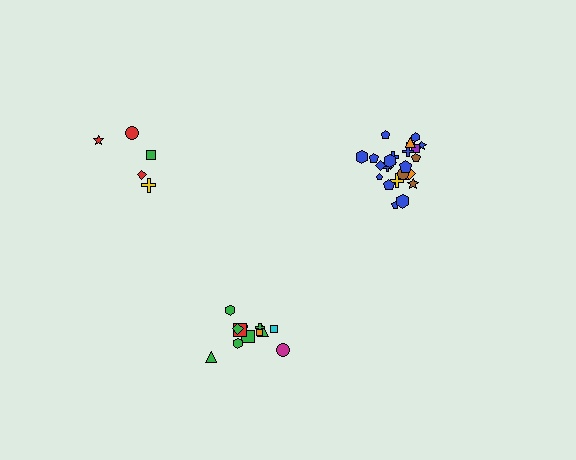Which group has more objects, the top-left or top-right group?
The top-right group.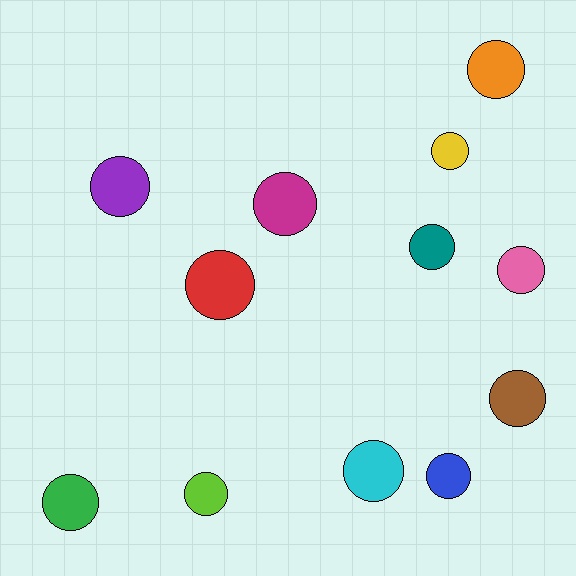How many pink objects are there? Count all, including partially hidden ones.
There is 1 pink object.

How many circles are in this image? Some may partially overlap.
There are 12 circles.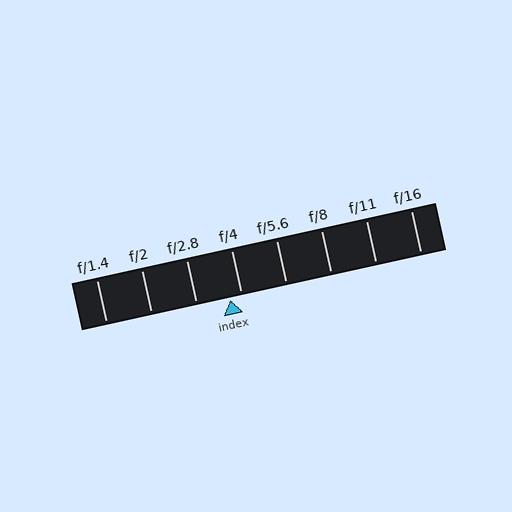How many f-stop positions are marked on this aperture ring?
There are 8 f-stop positions marked.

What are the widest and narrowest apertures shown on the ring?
The widest aperture shown is f/1.4 and the narrowest is f/16.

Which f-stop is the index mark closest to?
The index mark is closest to f/4.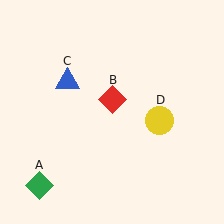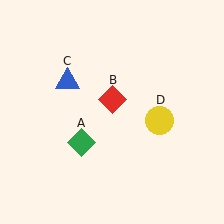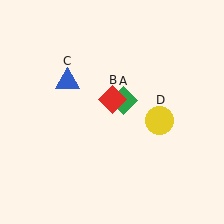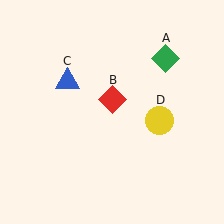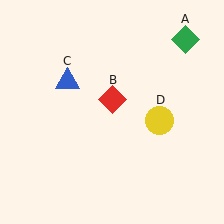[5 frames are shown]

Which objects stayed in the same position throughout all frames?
Red diamond (object B) and blue triangle (object C) and yellow circle (object D) remained stationary.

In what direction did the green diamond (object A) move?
The green diamond (object A) moved up and to the right.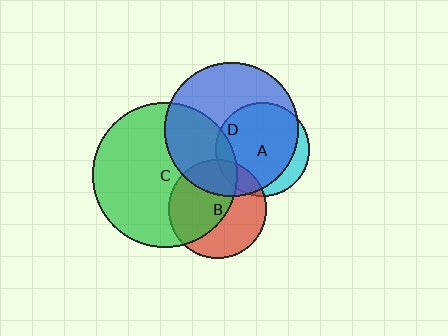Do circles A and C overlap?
Yes.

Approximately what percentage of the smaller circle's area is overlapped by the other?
Approximately 10%.